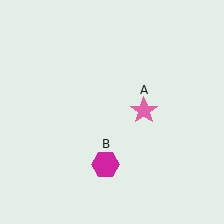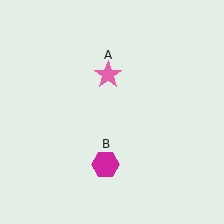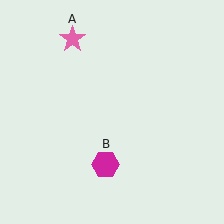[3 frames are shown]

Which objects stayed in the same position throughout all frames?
Magenta hexagon (object B) remained stationary.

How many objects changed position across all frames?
1 object changed position: pink star (object A).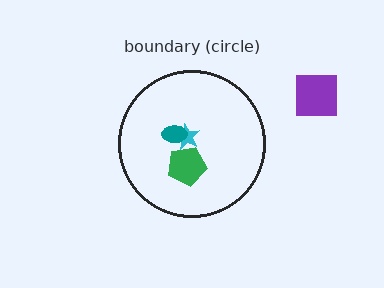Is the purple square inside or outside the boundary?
Outside.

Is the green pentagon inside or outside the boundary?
Inside.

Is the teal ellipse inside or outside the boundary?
Inside.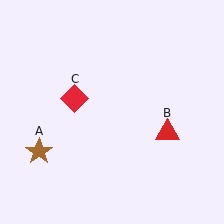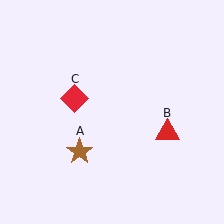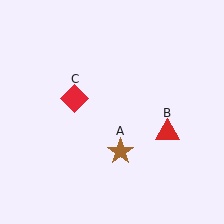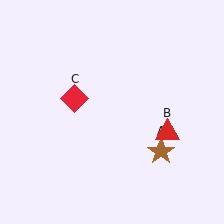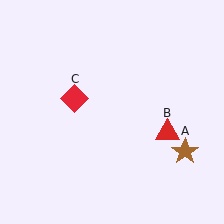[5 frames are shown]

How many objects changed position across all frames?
1 object changed position: brown star (object A).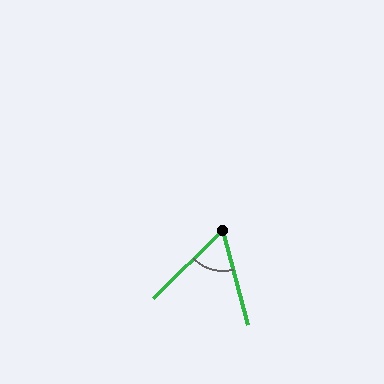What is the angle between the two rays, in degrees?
Approximately 60 degrees.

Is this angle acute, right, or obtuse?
It is acute.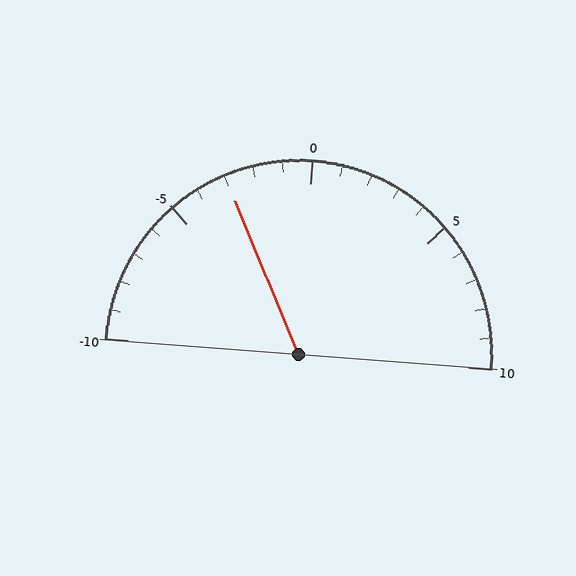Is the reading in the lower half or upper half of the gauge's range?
The reading is in the lower half of the range (-10 to 10).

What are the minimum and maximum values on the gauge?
The gauge ranges from -10 to 10.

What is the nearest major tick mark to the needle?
The nearest major tick mark is -5.